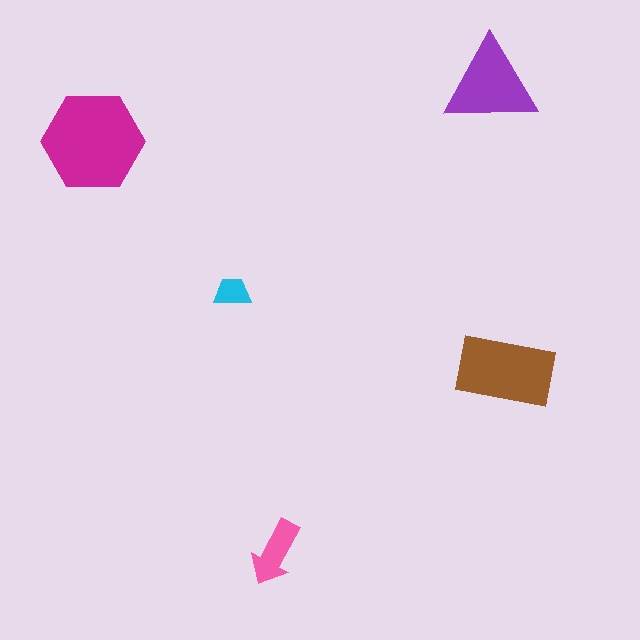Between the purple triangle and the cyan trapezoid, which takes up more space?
The purple triangle.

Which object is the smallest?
The cyan trapezoid.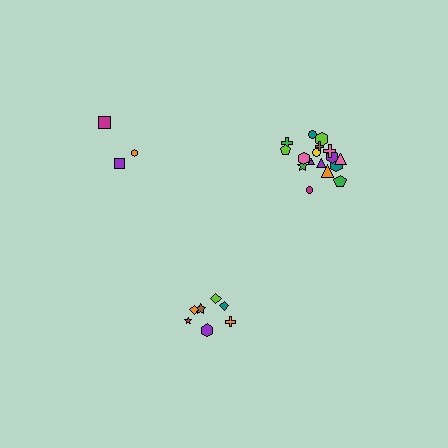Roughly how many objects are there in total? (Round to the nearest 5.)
Roughly 30 objects in total.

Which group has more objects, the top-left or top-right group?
The top-right group.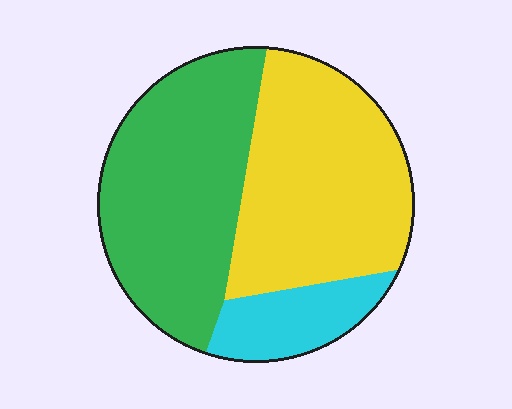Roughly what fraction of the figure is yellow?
Yellow covers 43% of the figure.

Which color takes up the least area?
Cyan, at roughly 15%.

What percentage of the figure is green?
Green covers roughly 45% of the figure.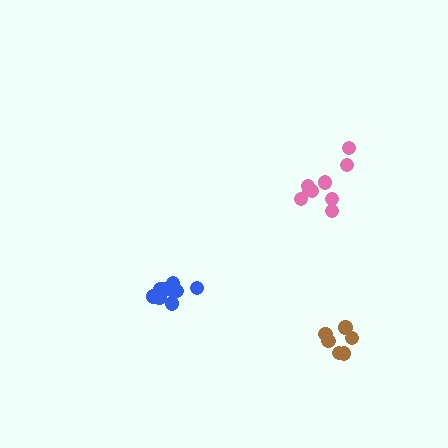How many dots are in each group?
Group 1: 9 dots, Group 2: 10 dots, Group 3: 6 dots (25 total).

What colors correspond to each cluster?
The clusters are colored: pink, blue, brown.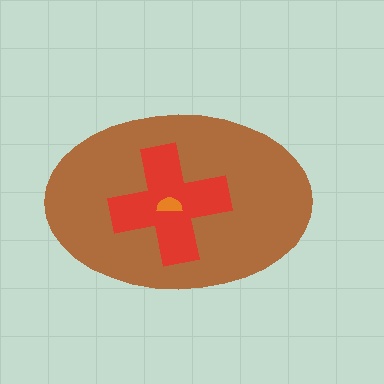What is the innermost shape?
The orange semicircle.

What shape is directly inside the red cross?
The orange semicircle.